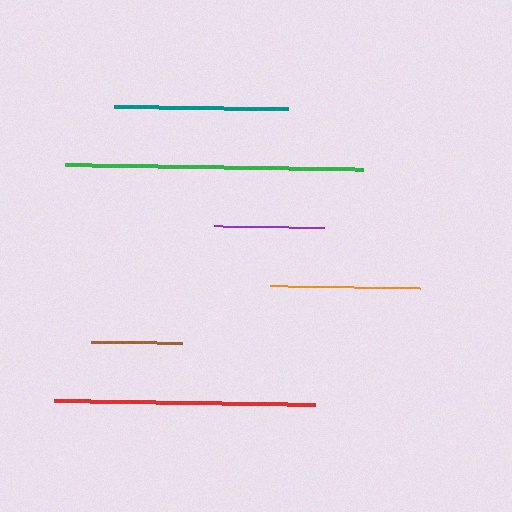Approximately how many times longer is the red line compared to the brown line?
The red line is approximately 2.9 times the length of the brown line.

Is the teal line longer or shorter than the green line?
The green line is longer than the teal line.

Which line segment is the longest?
The green line is the longest at approximately 299 pixels.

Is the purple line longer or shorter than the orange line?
The orange line is longer than the purple line.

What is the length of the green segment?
The green segment is approximately 299 pixels long.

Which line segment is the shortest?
The brown line is the shortest at approximately 91 pixels.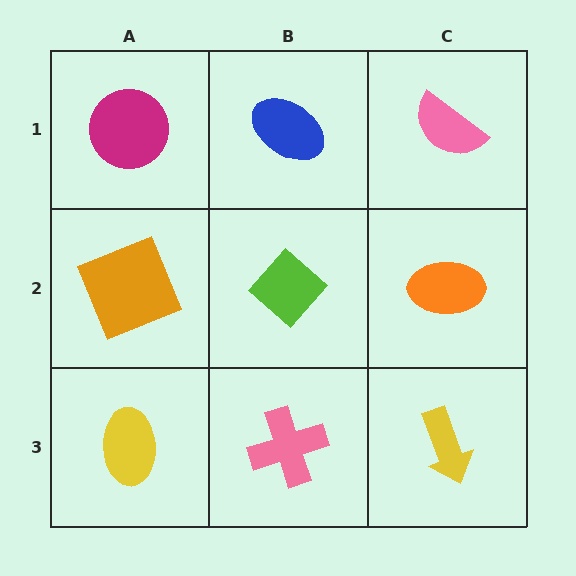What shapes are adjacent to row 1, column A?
An orange square (row 2, column A), a blue ellipse (row 1, column B).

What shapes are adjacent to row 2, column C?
A pink semicircle (row 1, column C), a yellow arrow (row 3, column C), a lime diamond (row 2, column B).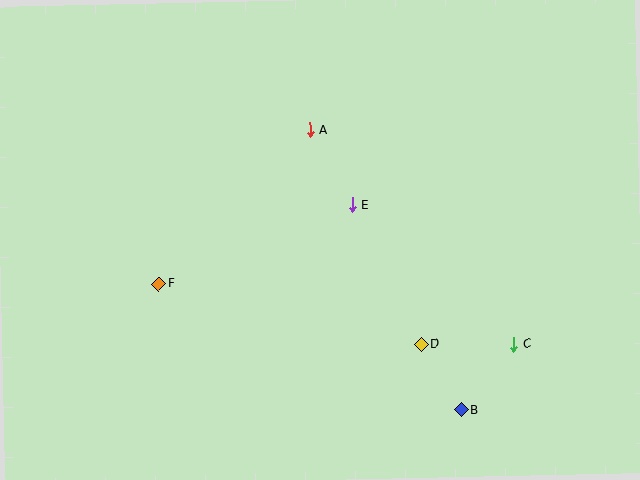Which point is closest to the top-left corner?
Point F is closest to the top-left corner.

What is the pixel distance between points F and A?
The distance between F and A is 216 pixels.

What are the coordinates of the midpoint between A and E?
The midpoint between A and E is at (331, 167).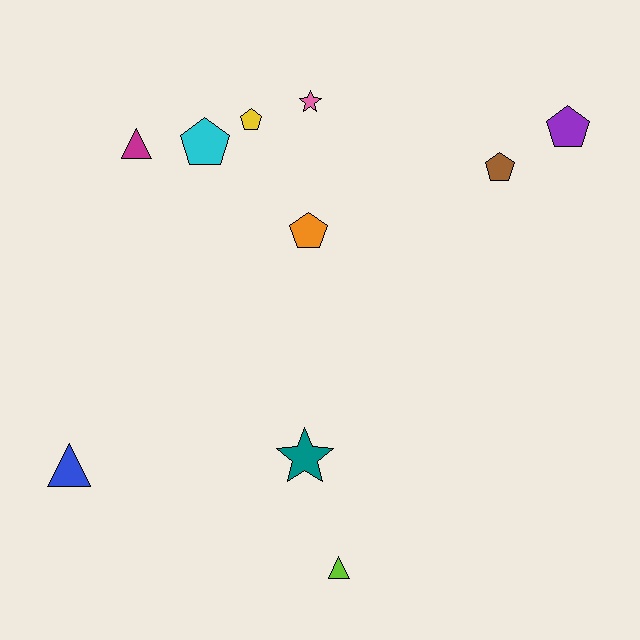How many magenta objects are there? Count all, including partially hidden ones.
There is 1 magenta object.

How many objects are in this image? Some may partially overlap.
There are 10 objects.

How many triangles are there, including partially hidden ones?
There are 3 triangles.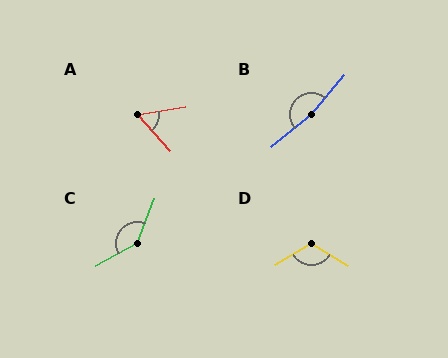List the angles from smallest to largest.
A (57°), D (118°), C (141°), B (169°).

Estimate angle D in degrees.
Approximately 118 degrees.